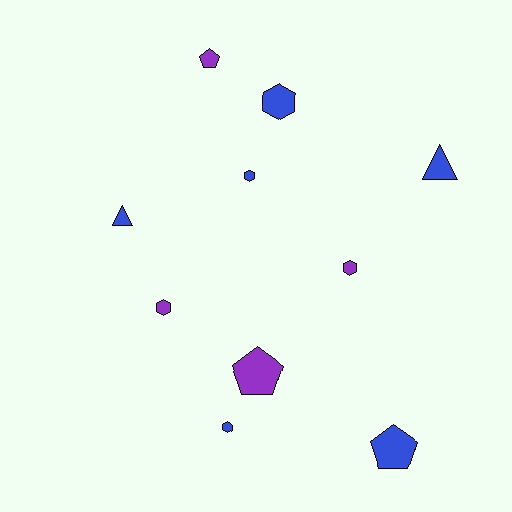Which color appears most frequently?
Blue, with 6 objects.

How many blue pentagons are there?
There is 1 blue pentagon.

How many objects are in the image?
There are 10 objects.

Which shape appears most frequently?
Hexagon, with 5 objects.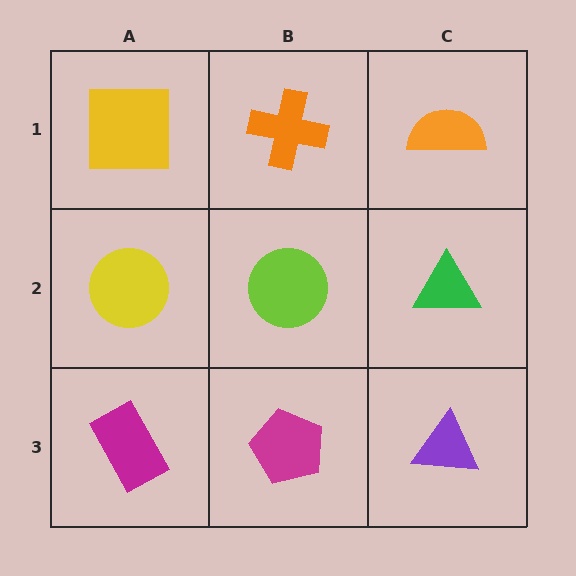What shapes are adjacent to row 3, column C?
A green triangle (row 2, column C), a magenta pentagon (row 3, column B).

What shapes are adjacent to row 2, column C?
An orange semicircle (row 1, column C), a purple triangle (row 3, column C), a lime circle (row 2, column B).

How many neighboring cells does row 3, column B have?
3.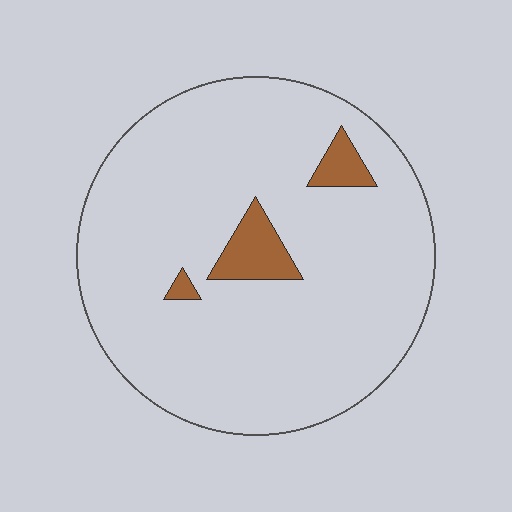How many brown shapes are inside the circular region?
3.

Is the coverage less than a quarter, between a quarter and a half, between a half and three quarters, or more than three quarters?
Less than a quarter.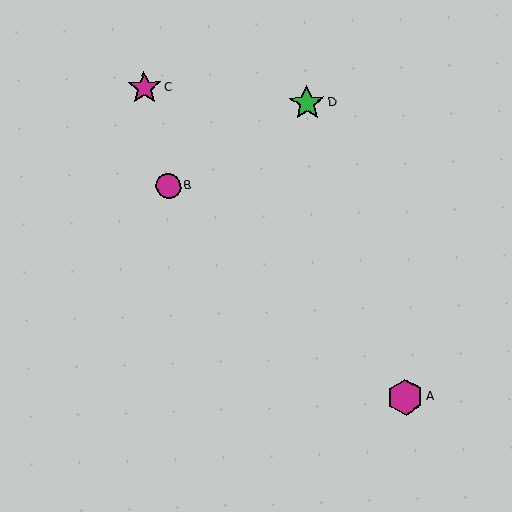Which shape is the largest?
The magenta hexagon (labeled A) is the largest.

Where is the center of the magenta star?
The center of the magenta star is at (144, 88).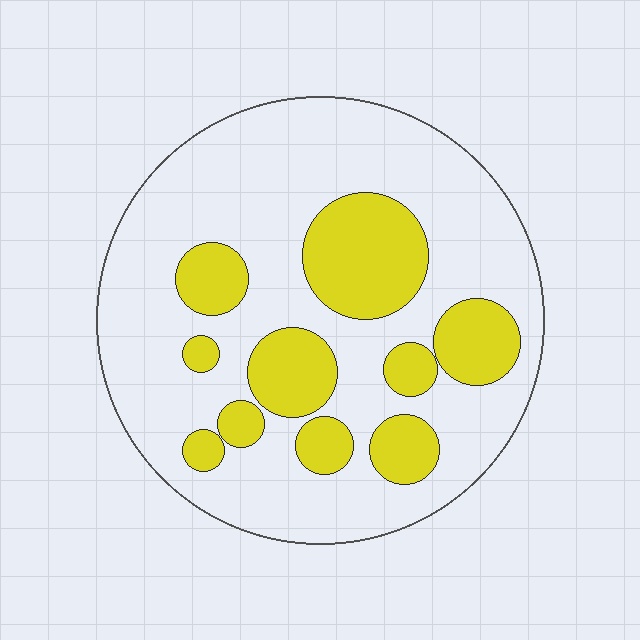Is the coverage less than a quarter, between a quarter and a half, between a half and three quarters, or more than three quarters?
Between a quarter and a half.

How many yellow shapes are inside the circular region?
10.